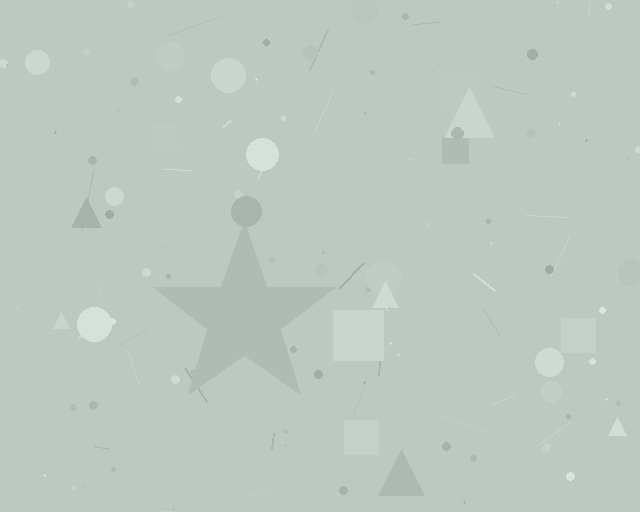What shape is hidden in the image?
A star is hidden in the image.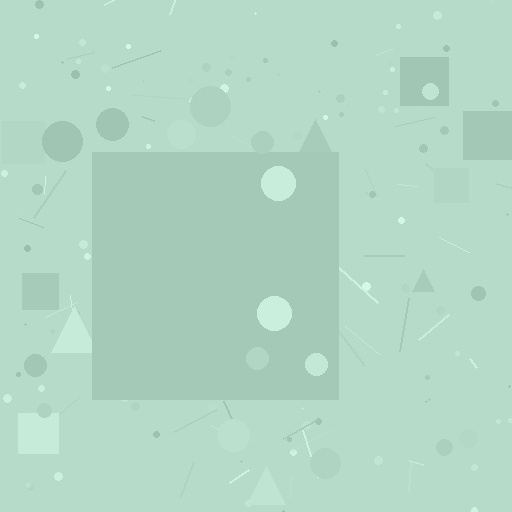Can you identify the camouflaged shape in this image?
The camouflaged shape is a square.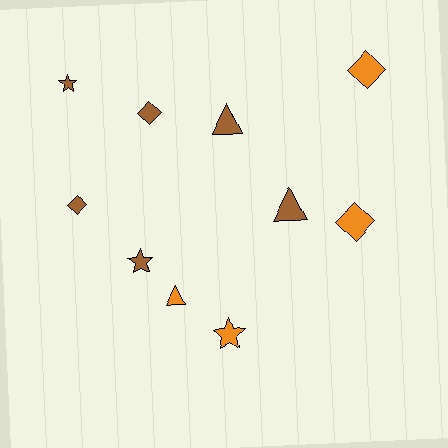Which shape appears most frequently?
Diamond, with 4 objects.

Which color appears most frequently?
Brown, with 6 objects.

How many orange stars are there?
There is 1 orange star.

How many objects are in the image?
There are 10 objects.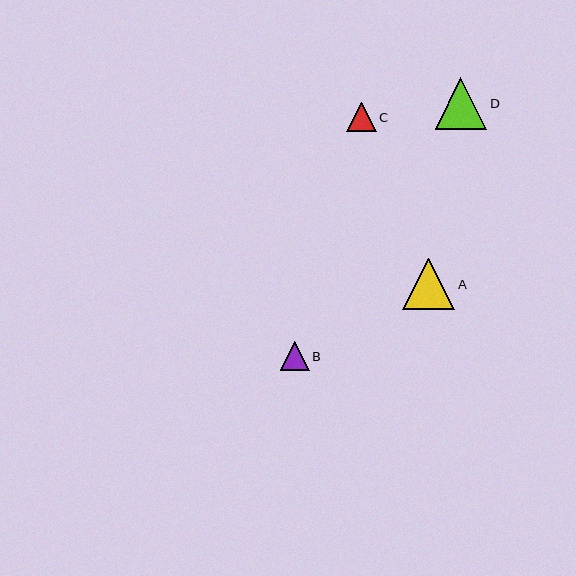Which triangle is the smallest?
Triangle C is the smallest with a size of approximately 29 pixels.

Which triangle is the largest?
Triangle D is the largest with a size of approximately 52 pixels.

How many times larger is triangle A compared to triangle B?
Triangle A is approximately 1.8 times the size of triangle B.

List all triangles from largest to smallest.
From largest to smallest: D, A, B, C.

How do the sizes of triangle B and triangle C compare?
Triangle B and triangle C are approximately the same size.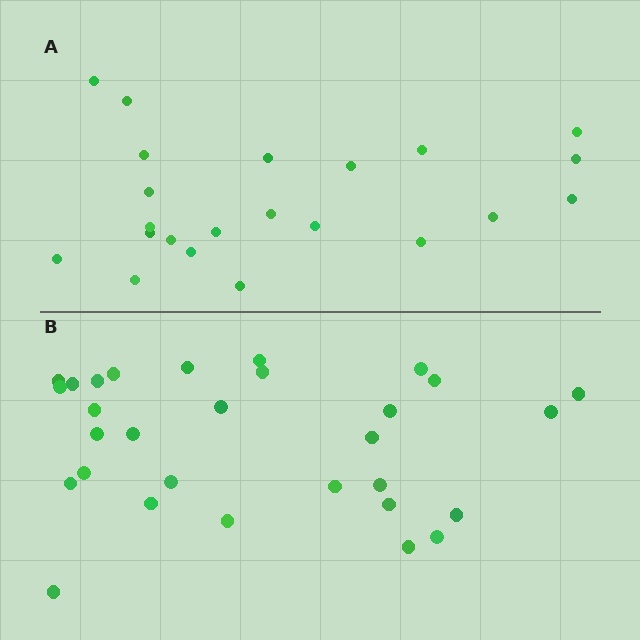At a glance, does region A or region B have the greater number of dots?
Region B (the bottom region) has more dots.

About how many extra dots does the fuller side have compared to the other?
Region B has roughly 8 or so more dots than region A.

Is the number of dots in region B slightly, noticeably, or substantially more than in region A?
Region B has noticeably more, but not dramatically so. The ratio is roughly 1.4 to 1.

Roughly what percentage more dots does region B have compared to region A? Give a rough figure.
About 35% more.